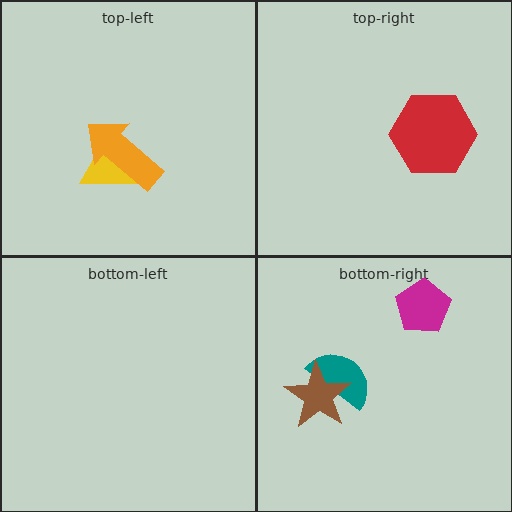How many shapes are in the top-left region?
2.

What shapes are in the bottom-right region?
The magenta pentagon, the teal semicircle, the brown star.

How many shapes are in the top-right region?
1.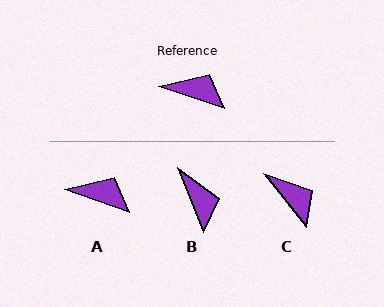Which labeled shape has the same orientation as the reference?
A.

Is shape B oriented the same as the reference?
No, it is off by about 49 degrees.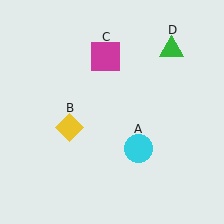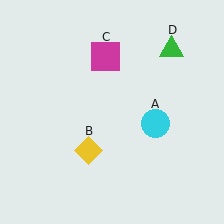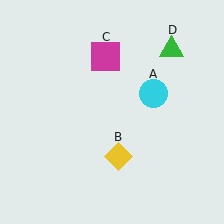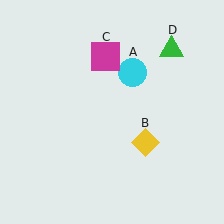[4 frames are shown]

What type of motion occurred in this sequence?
The cyan circle (object A), yellow diamond (object B) rotated counterclockwise around the center of the scene.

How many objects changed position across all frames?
2 objects changed position: cyan circle (object A), yellow diamond (object B).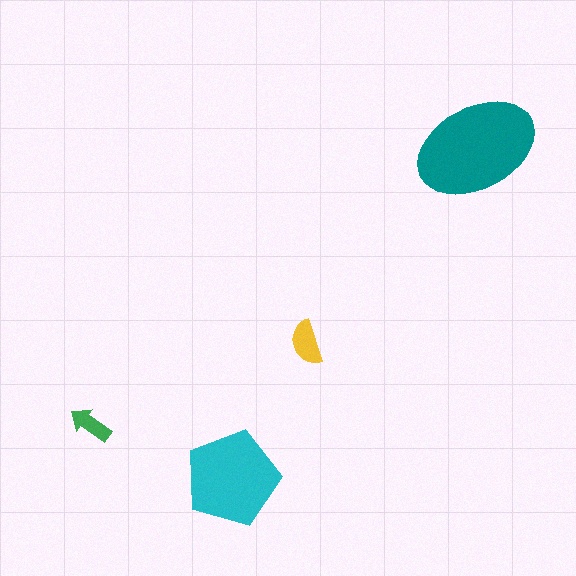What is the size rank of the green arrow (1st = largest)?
4th.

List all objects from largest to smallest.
The teal ellipse, the cyan pentagon, the yellow semicircle, the green arrow.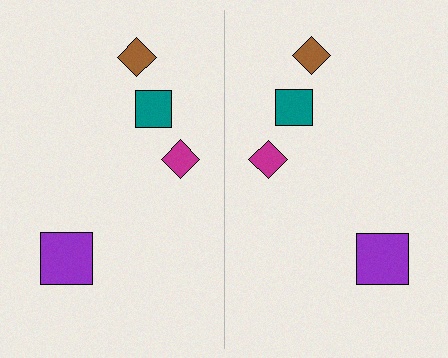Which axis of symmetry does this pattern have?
The pattern has a vertical axis of symmetry running through the center of the image.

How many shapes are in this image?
There are 8 shapes in this image.